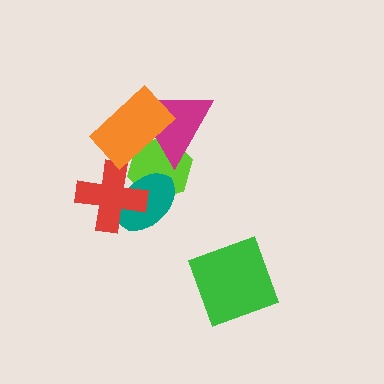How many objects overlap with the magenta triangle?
2 objects overlap with the magenta triangle.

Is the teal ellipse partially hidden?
Yes, it is partially covered by another shape.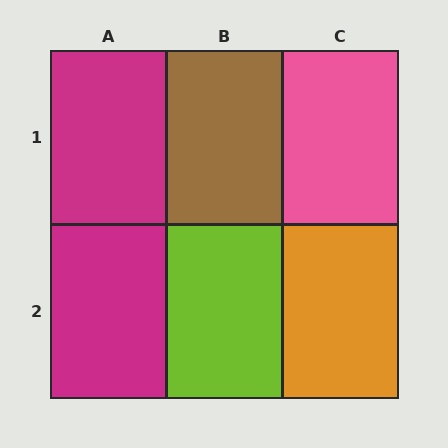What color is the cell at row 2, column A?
Magenta.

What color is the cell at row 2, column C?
Orange.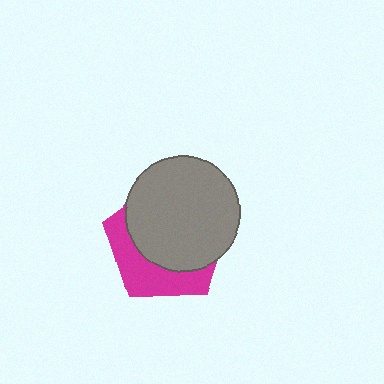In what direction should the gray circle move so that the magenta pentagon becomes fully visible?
The gray circle should move toward the upper-right. That is the shortest direction to clear the overlap and leave the magenta pentagon fully visible.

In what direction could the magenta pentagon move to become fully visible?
The magenta pentagon could move toward the lower-left. That would shift it out from behind the gray circle entirely.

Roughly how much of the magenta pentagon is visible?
A small part of it is visible (roughly 35%).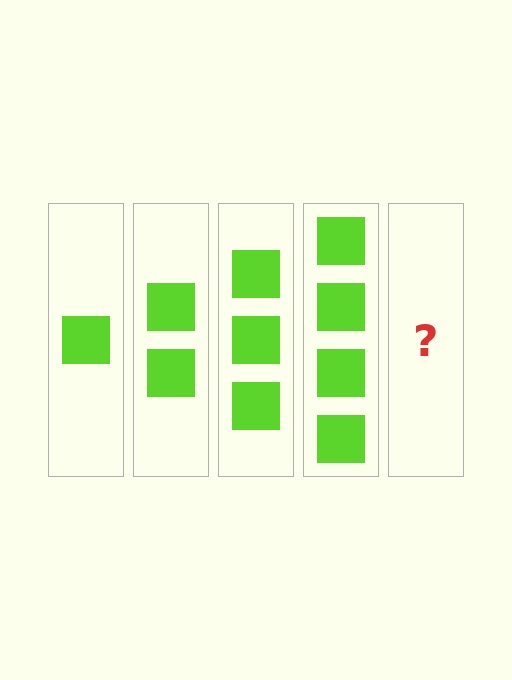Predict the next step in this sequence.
The next step is 5 squares.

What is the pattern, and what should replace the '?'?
The pattern is that each step adds one more square. The '?' should be 5 squares.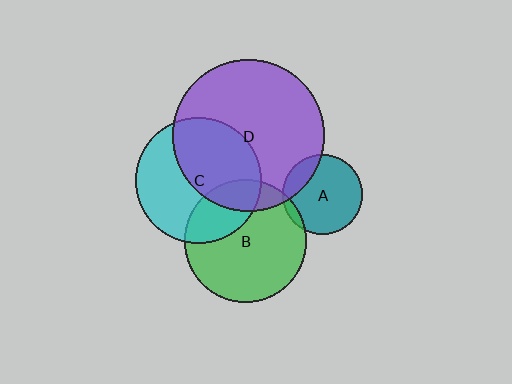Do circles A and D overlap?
Yes.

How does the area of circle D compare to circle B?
Approximately 1.5 times.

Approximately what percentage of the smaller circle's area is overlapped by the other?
Approximately 20%.